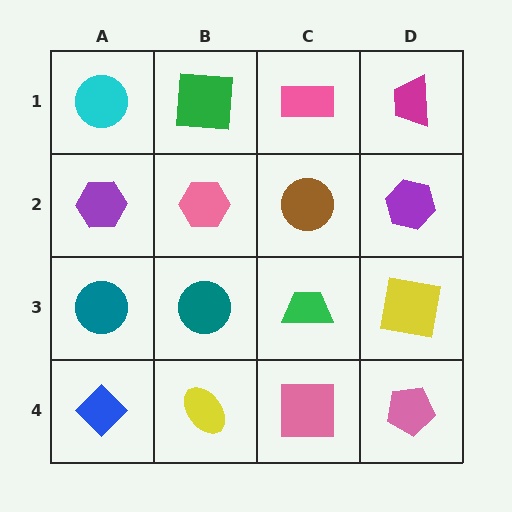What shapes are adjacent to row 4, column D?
A yellow square (row 3, column D), a pink square (row 4, column C).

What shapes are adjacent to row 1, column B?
A pink hexagon (row 2, column B), a cyan circle (row 1, column A), a pink rectangle (row 1, column C).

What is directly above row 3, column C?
A brown circle.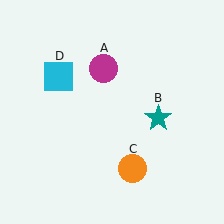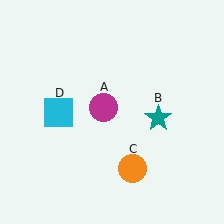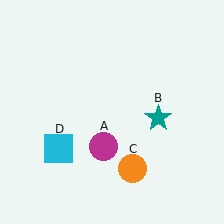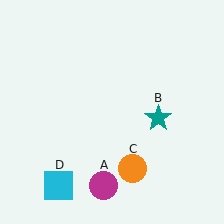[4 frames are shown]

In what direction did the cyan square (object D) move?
The cyan square (object D) moved down.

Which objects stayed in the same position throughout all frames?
Teal star (object B) and orange circle (object C) remained stationary.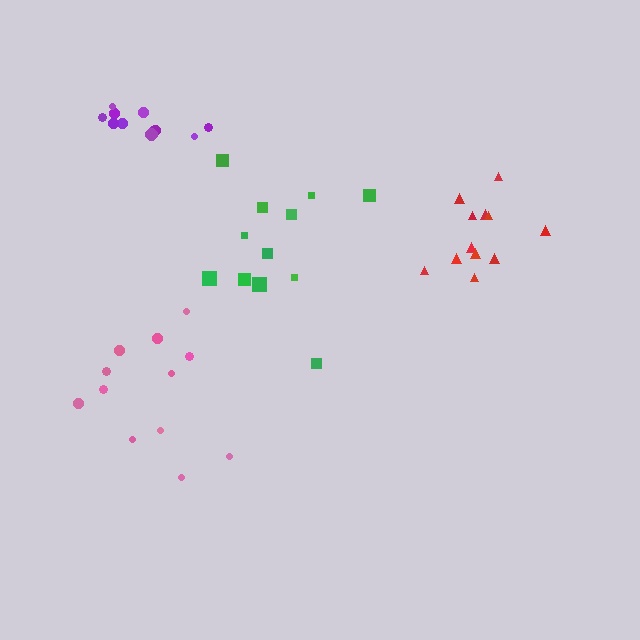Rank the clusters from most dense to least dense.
purple, red, green, pink.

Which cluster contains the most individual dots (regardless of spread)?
Pink (12).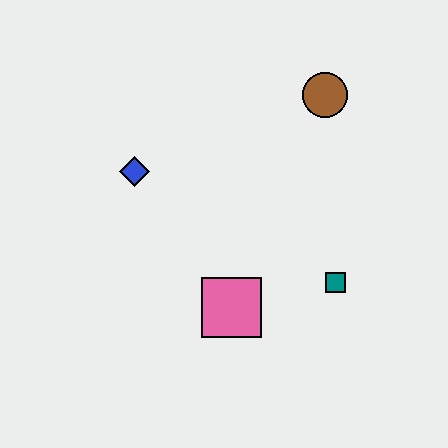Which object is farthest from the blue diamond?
The teal square is farthest from the blue diamond.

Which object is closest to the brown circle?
The teal square is closest to the brown circle.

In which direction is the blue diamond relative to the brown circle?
The blue diamond is to the left of the brown circle.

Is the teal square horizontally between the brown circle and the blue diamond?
No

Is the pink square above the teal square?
No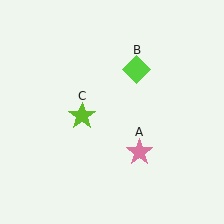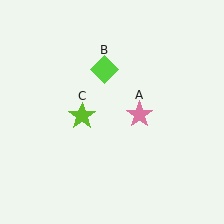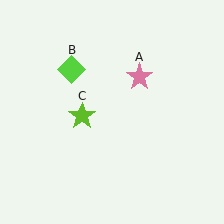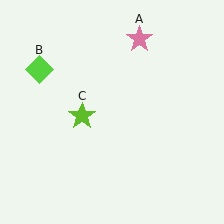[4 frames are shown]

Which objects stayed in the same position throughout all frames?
Lime star (object C) remained stationary.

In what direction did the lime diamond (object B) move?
The lime diamond (object B) moved left.